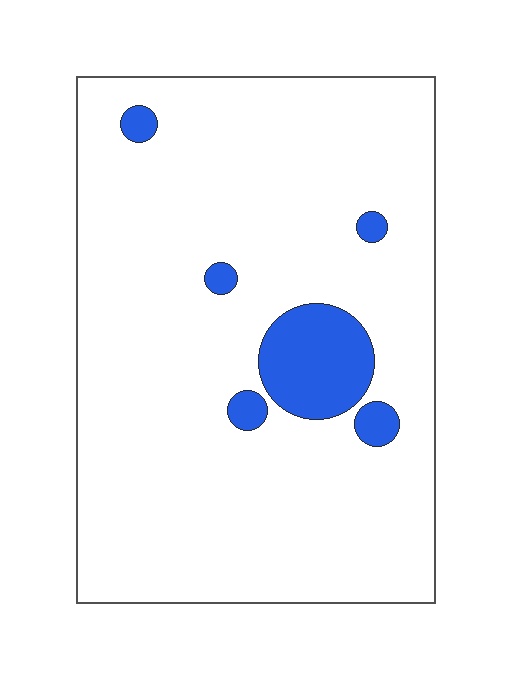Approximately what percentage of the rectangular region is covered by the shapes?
Approximately 10%.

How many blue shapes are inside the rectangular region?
6.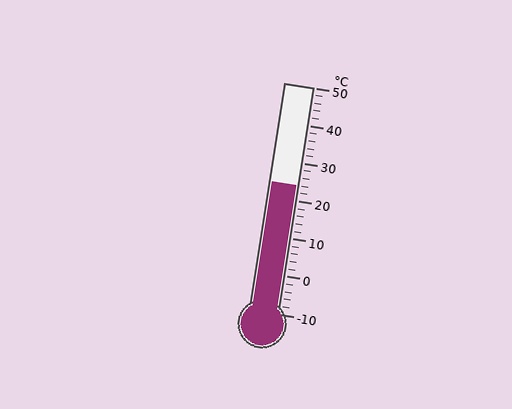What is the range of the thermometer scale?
The thermometer scale ranges from -10°C to 50°C.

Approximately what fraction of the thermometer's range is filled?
The thermometer is filled to approximately 55% of its range.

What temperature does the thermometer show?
The thermometer shows approximately 24°C.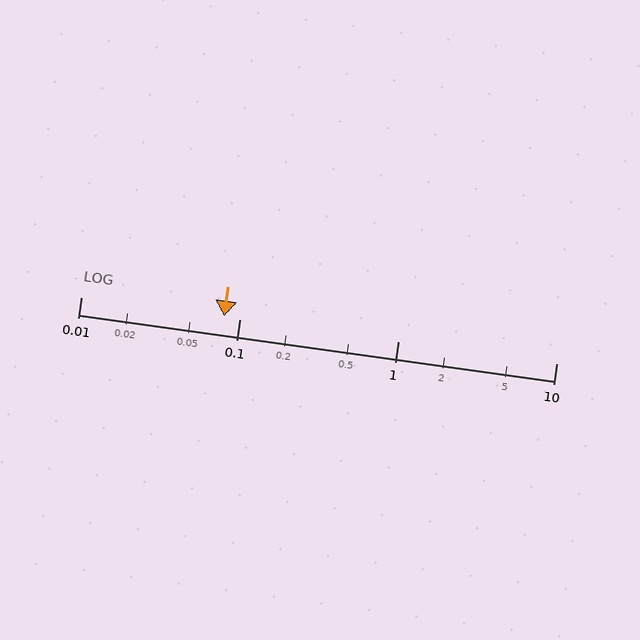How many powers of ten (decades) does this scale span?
The scale spans 3 decades, from 0.01 to 10.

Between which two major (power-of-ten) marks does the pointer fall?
The pointer is between 0.01 and 0.1.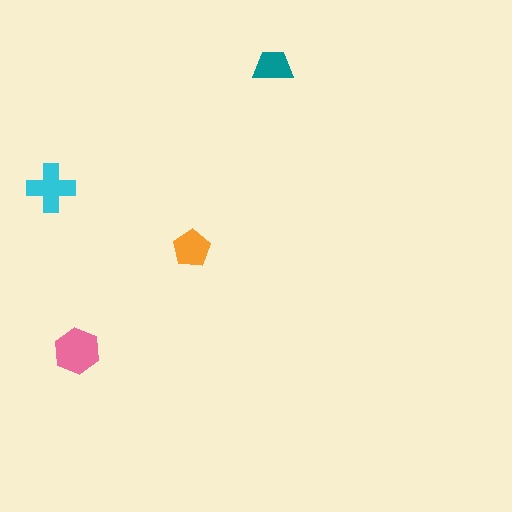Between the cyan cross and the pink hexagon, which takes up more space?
The pink hexagon.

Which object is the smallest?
The teal trapezoid.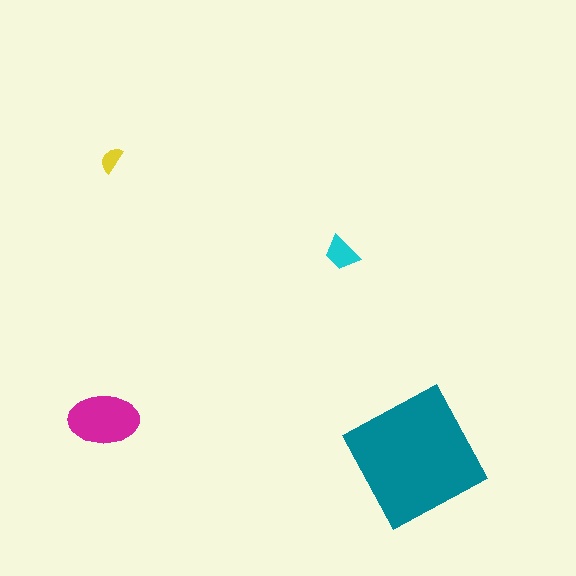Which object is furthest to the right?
The teal square is rightmost.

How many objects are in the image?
There are 4 objects in the image.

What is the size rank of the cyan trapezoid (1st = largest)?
3rd.